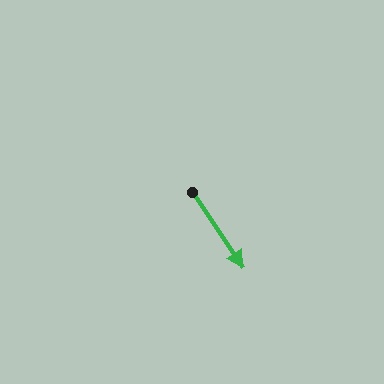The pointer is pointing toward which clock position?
Roughly 5 o'clock.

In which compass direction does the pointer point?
Southeast.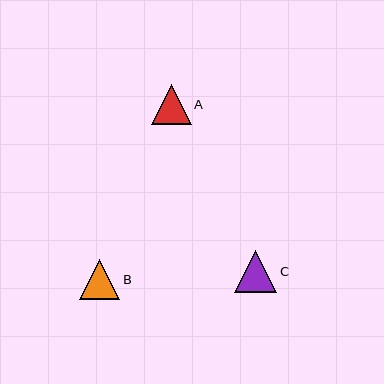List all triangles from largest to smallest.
From largest to smallest: C, B, A.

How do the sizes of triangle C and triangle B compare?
Triangle C and triangle B are approximately the same size.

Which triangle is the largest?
Triangle C is the largest with a size of approximately 42 pixels.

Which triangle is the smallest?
Triangle A is the smallest with a size of approximately 40 pixels.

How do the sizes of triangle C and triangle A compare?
Triangle C and triangle A are approximately the same size.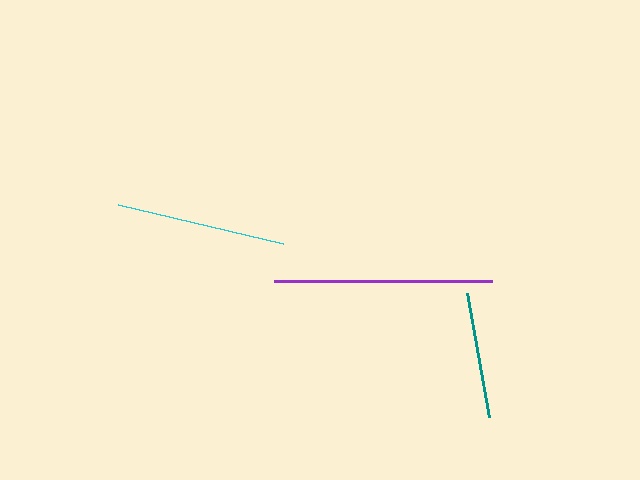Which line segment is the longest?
The purple line is the longest at approximately 218 pixels.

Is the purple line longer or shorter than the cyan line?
The purple line is longer than the cyan line.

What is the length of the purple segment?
The purple segment is approximately 218 pixels long.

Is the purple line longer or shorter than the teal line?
The purple line is longer than the teal line.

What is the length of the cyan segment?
The cyan segment is approximately 169 pixels long.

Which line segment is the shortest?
The teal line is the shortest at approximately 126 pixels.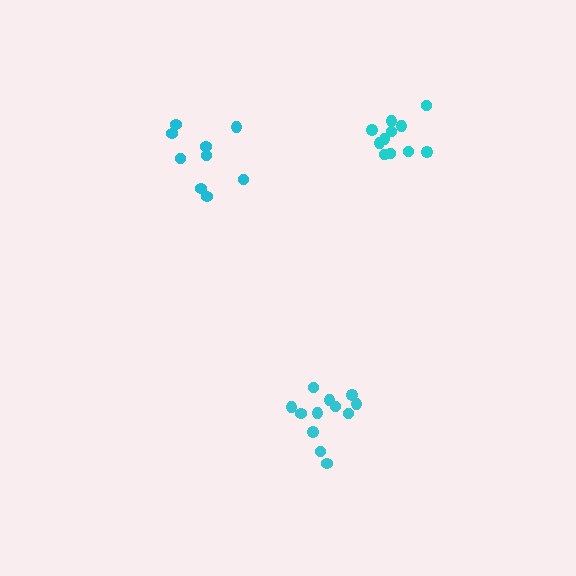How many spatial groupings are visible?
There are 3 spatial groupings.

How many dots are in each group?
Group 1: 11 dots, Group 2: 12 dots, Group 3: 9 dots (32 total).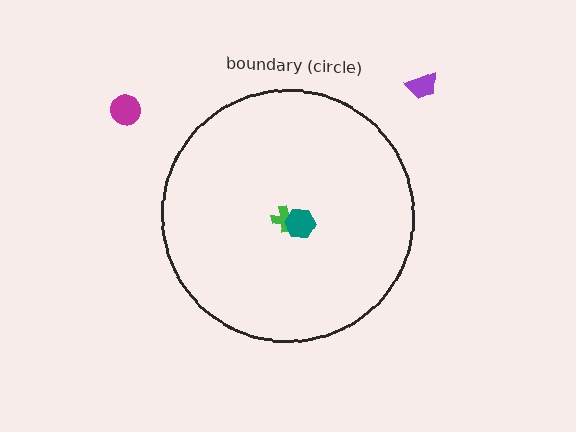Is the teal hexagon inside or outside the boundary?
Inside.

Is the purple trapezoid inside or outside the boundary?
Outside.